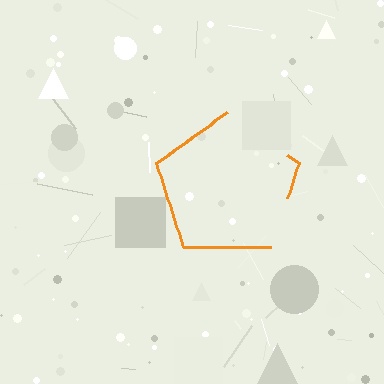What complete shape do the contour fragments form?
The contour fragments form a pentagon.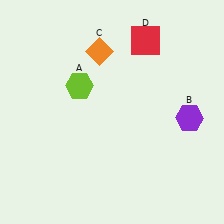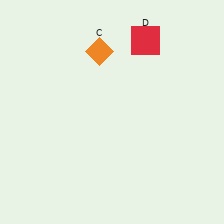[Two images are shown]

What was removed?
The lime hexagon (A), the purple hexagon (B) were removed in Image 2.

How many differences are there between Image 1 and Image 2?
There are 2 differences between the two images.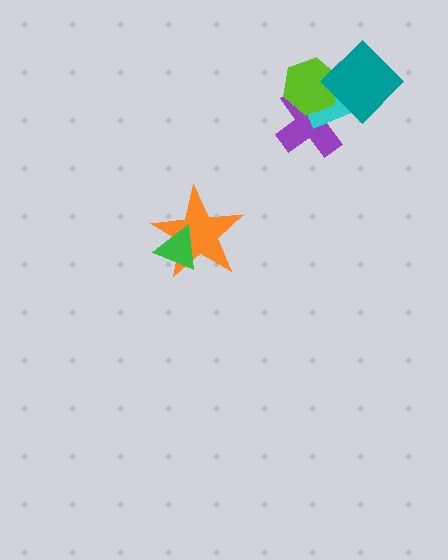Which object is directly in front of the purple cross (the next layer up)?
The cyan rectangle is directly in front of the purple cross.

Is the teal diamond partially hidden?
No, no other shape covers it.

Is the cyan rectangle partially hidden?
Yes, it is partially covered by another shape.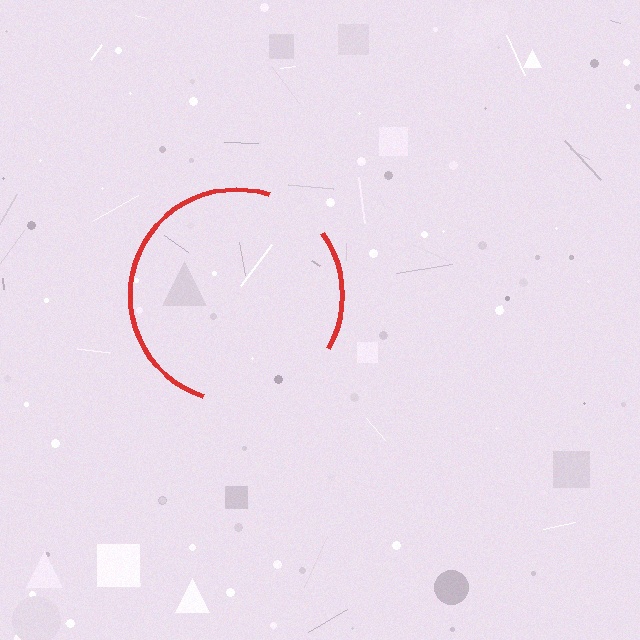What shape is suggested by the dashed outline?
The dashed outline suggests a circle.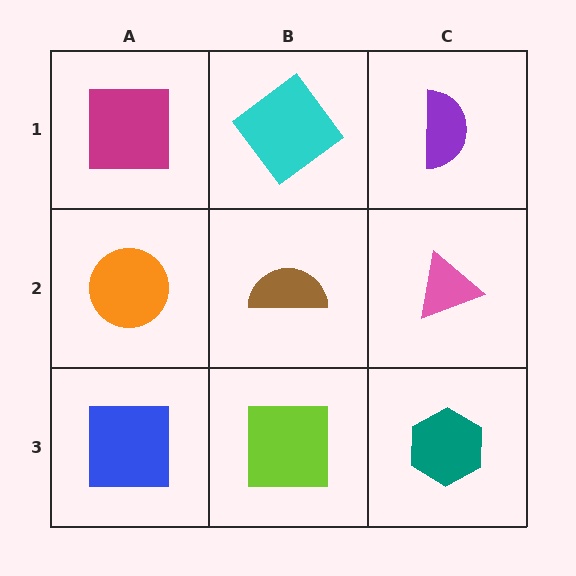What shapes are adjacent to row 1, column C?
A pink triangle (row 2, column C), a cyan diamond (row 1, column B).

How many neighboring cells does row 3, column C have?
2.